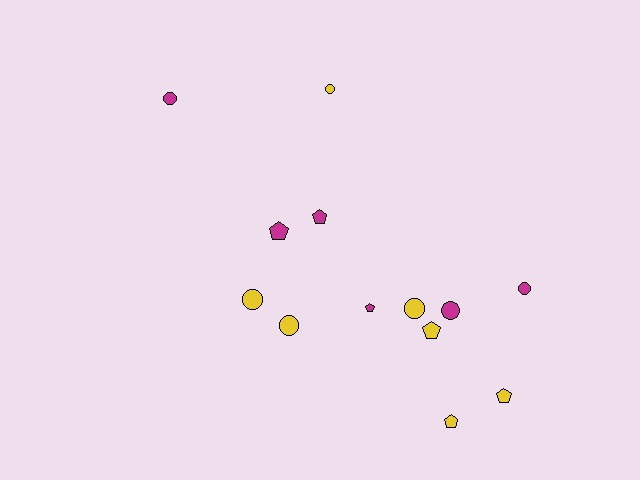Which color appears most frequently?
Yellow, with 7 objects.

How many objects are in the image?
There are 13 objects.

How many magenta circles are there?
There are 3 magenta circles.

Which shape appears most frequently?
Circle, with 7 objects.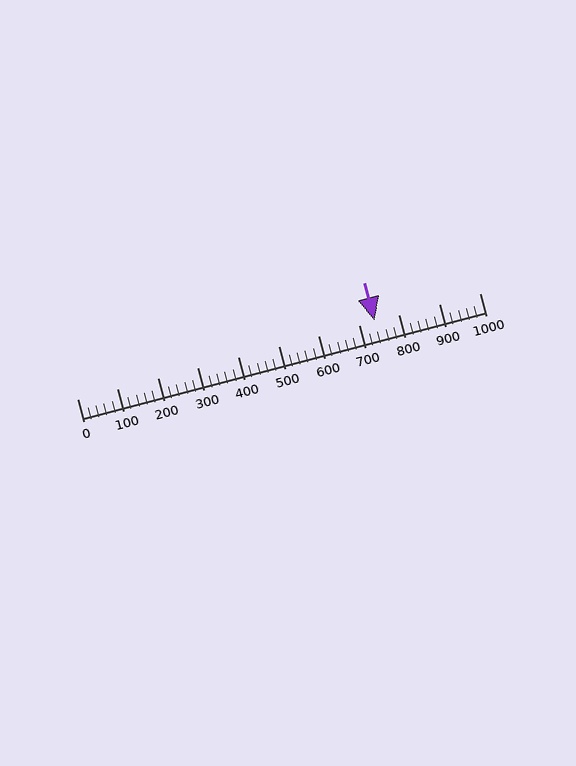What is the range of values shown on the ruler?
The ruler shows values from 0 to 1000.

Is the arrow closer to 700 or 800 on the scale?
The arrow is closer to 700.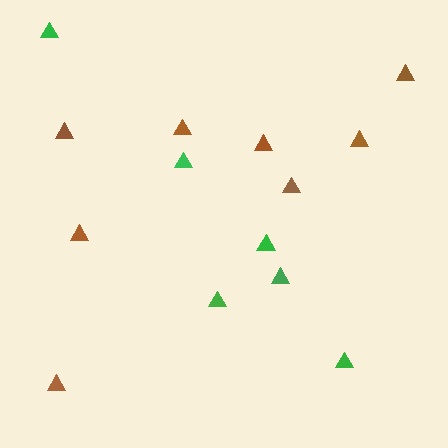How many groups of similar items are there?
There are 2 groups: one group of green triangles (6) and one group of brown triangles (8).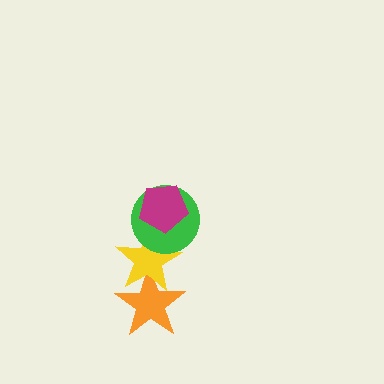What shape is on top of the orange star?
The yellow star is on top of the orange star.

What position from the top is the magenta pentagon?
The magenta pentagon is 1st from the top.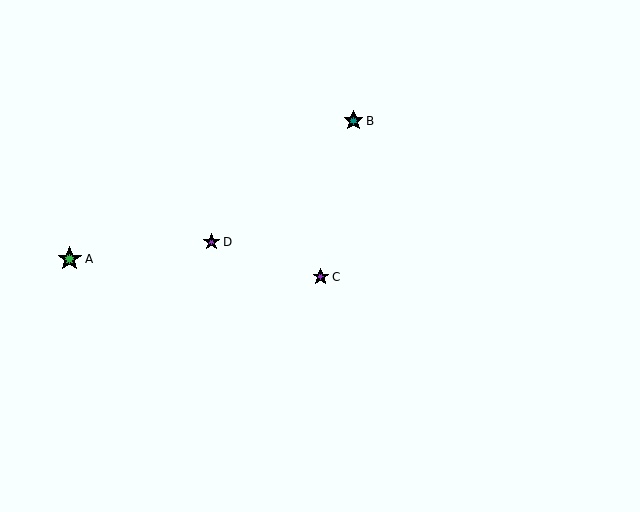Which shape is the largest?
The green star (labeled A) is the largest.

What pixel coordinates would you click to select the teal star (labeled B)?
Click at (353, 121) to select the teal star B.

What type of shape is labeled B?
Shape B is a teal star.